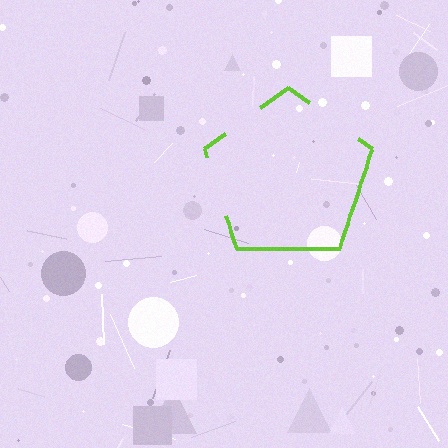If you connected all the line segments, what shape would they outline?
They would outline a pentagon.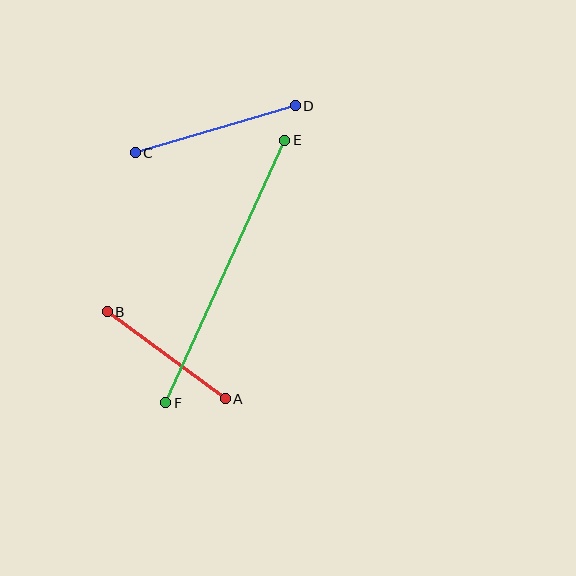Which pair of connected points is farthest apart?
Points E and F are farthest apart.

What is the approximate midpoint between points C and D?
The midpoint is at approximately (215, 129) pixels.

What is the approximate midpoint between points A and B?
The midpoint is at approximately (166, 355) pixels.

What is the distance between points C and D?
The distance is approximately 167 pixels.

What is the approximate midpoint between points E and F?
The midpoint is at approximately (225, 271) pixels.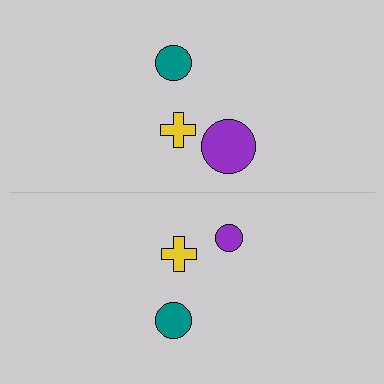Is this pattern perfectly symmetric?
No, the pattern is not perfectly symmetric. The purple circle on the bottom side has a different size than its mirror counterpart.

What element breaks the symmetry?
The purple circle on the bottom side has a different size than its mirror counterpart.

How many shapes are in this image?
There are 6 shapes in this image.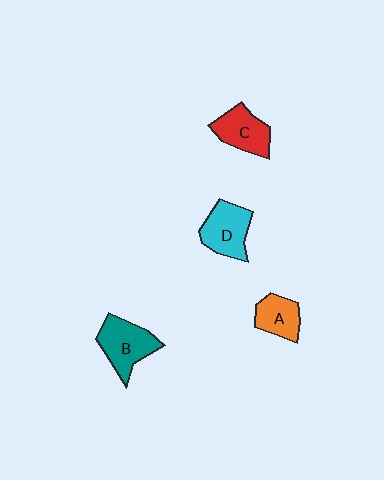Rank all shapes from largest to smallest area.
From largest to smallest: B (teal), D (cyan), C (red), A (orange).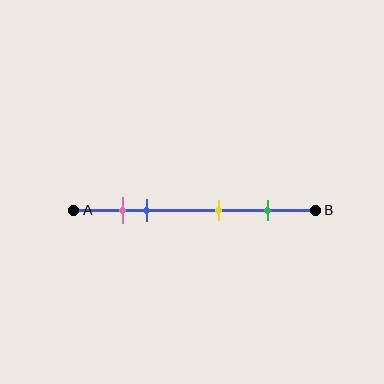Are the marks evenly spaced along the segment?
No, the marks are not evenly spaced.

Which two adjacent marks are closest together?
The pink and blue marks are the closest adjacent pair.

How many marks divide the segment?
There are 4 marks dividing the segment.